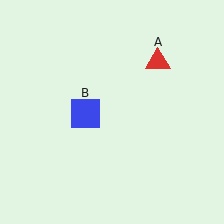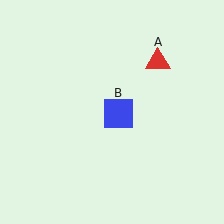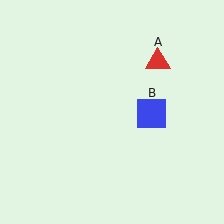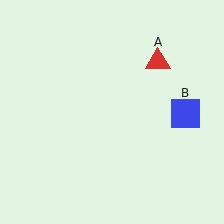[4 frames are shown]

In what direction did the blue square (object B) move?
The blue square (object B) moved right.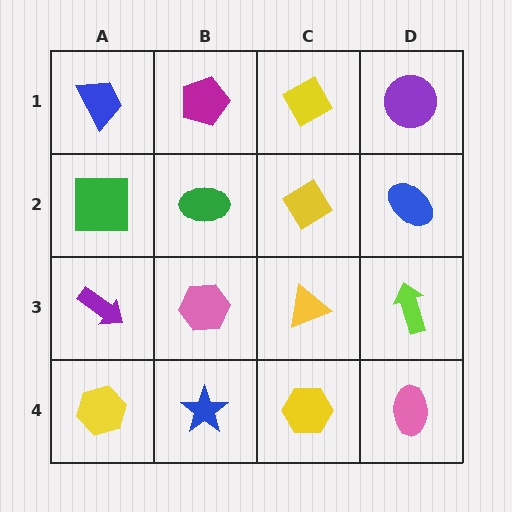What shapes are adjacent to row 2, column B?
A magenta pentagon (row 1, column B), a pink hexagon (row 3, column B), a green square (row 2, column A), a yellow diamond (row 2, column C).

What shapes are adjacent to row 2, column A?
A blue trapezoid (row 1, column A), a purple arrow (row 3, column A), a green ellipse (row 2, column B).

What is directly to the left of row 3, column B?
A purple arrow.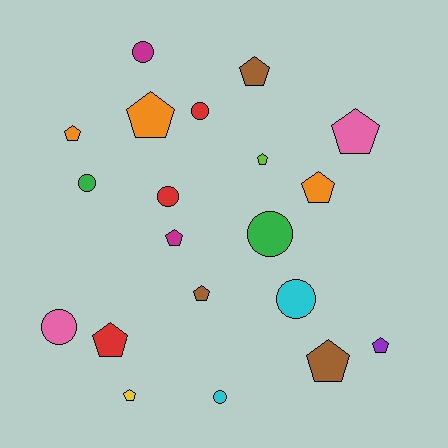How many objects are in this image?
There are 20 objects.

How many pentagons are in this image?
There are 12 pentagons.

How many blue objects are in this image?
There are no blue objects.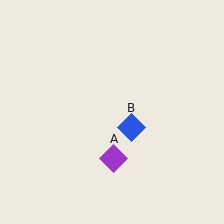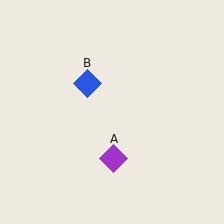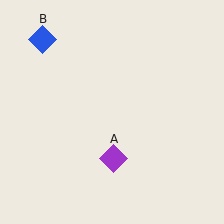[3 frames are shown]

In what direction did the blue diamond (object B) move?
The blue diamond (object B) moved up and to the left.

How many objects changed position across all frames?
1 object changed position: blue diamond (object B).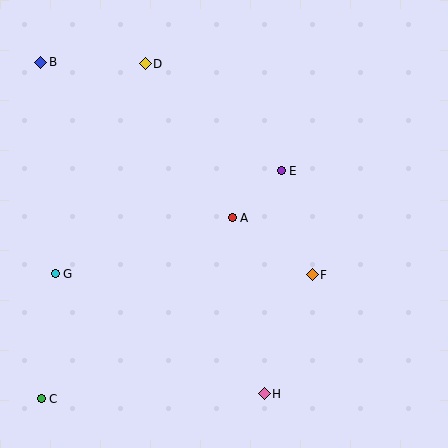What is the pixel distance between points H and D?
The distance between H and D is 351 pixels.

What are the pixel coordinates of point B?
Point B is at (41, 62).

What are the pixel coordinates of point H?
Point H is at (264, 394).